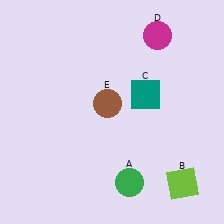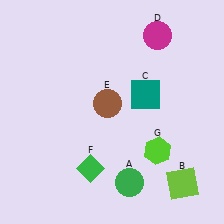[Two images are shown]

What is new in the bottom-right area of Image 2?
A lime hexagon (G) was added in the bottom-right area of Image 2.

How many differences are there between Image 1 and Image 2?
There are 2 differences between the two images.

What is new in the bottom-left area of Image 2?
A green diamond (F) was added in the bottom-left area of Image 2.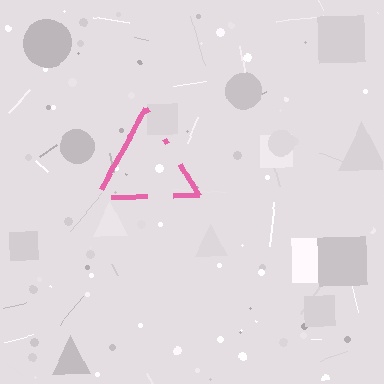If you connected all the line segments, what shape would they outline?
They would outline a triangle.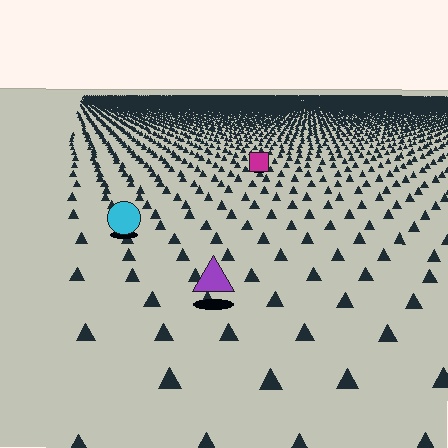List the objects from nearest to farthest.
From nearest to farthest: the purple triangle, the cyan circle, the magenta square.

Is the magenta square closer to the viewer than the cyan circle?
No. The cyan circle is closer — you can tell from the texture gradient: the ground texture is coarser near it.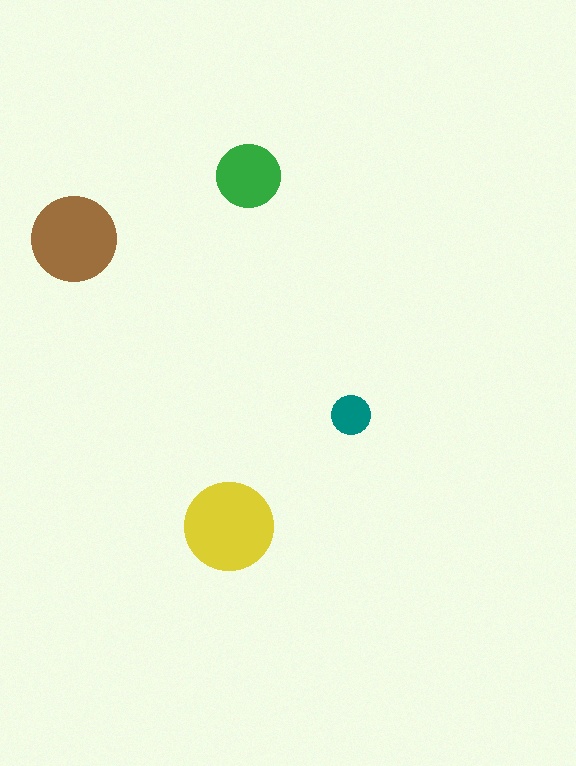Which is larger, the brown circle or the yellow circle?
The yellow one.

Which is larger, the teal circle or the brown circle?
The brown one.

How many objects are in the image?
There are 4 objects in the image.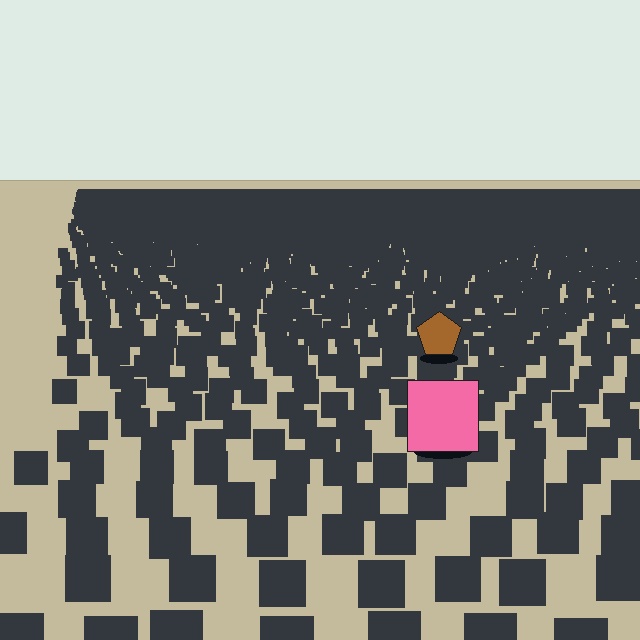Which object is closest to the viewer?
The pink square is closest. The texture marks near it are larger and more spread out.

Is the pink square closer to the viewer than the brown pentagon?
Yes. The pink square is closer — you can tell from the texture gradient: the ground texture is coarser near it.